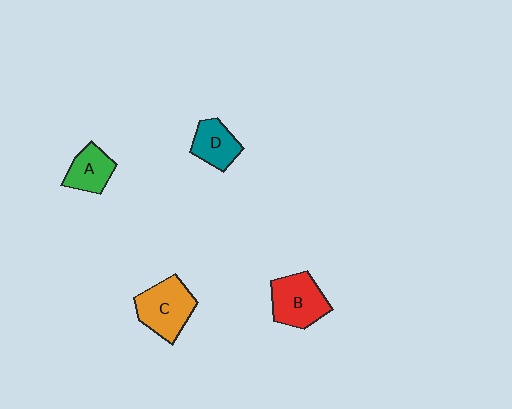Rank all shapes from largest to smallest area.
From largest to smallest: C (orange), B (red), D (teal), A (green).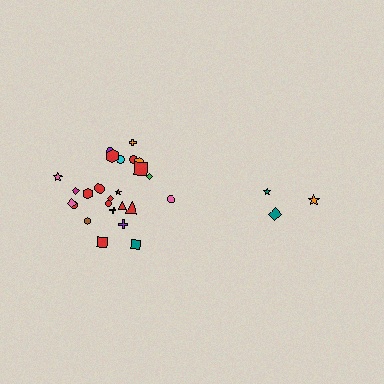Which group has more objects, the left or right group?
The left group.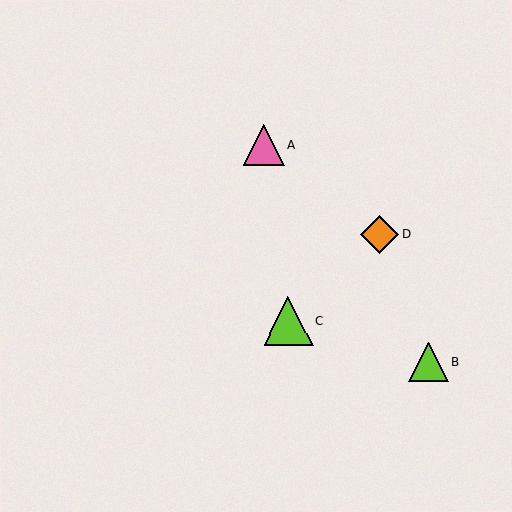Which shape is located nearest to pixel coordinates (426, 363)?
The lime triangle (labeled B) at (428, 362) is nearest to that location.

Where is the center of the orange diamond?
The center of the orange diamond is at (379, 235).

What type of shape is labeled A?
Shape A is a pink triangle.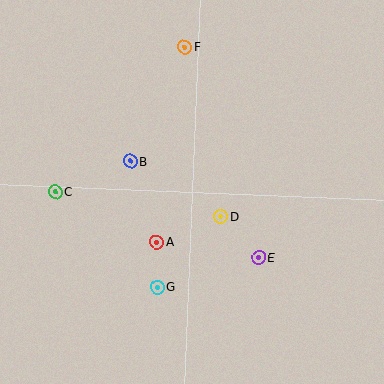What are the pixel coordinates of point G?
Point G is at (158, 287).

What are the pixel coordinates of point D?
Point D is at (221, 216).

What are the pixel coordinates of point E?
Point E is at (259, 258).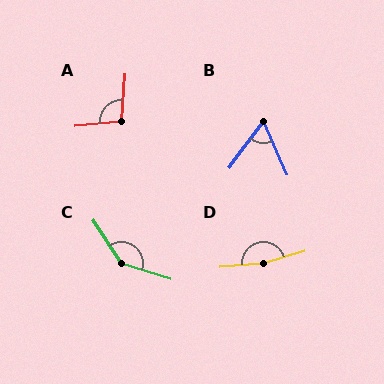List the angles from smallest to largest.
B (60°), A (100°), C (141°), D (168°).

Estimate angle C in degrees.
Approximately 141 degrees.